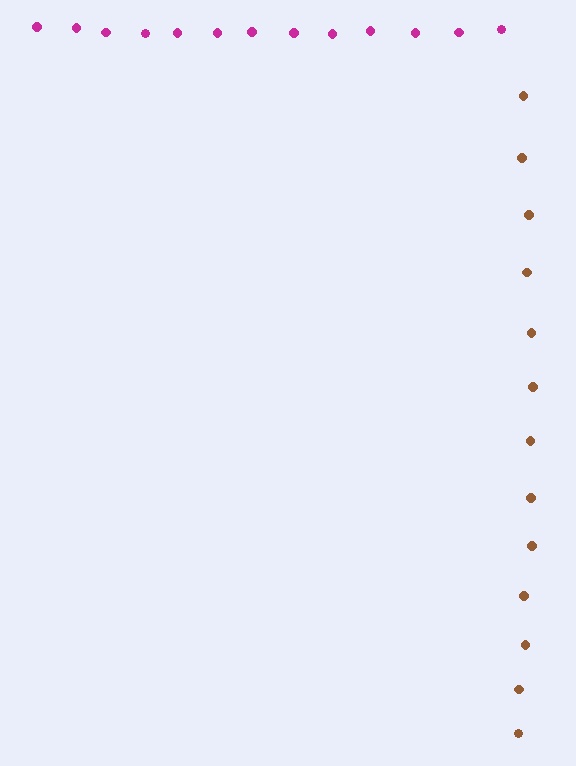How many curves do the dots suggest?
There are 2 distinct paths.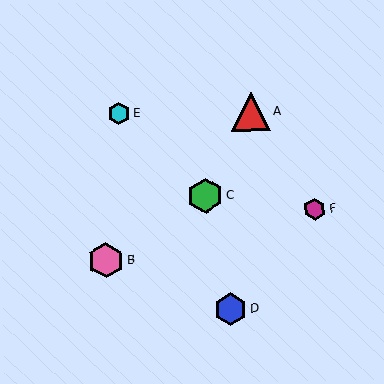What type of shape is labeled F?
Shape F is a magenta hexagon.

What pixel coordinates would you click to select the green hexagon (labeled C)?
Click at (205, 196) to select the green hexagon C.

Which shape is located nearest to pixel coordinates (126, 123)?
The cyan hexagon (labeled E) at (119, 113) is nearest to that location.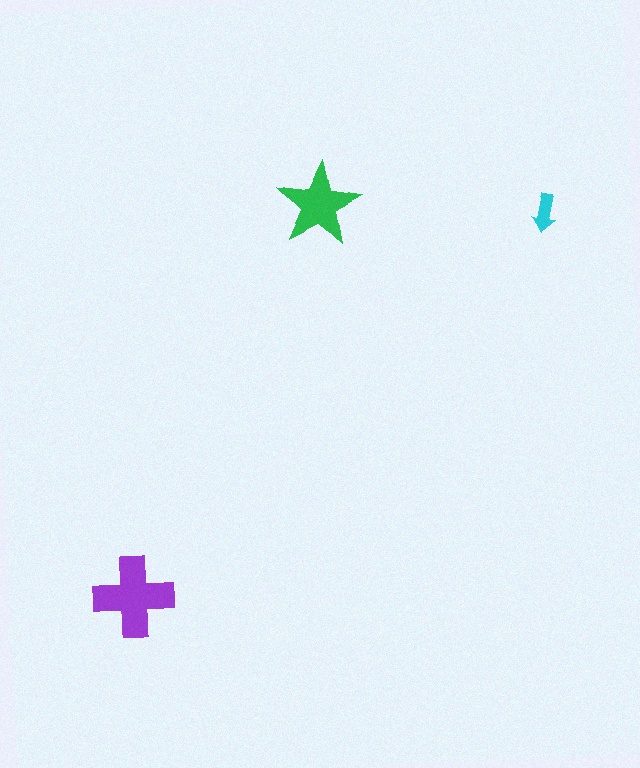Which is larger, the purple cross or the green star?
The purple cross.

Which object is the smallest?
The cyan arrow.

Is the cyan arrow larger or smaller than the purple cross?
Smaller.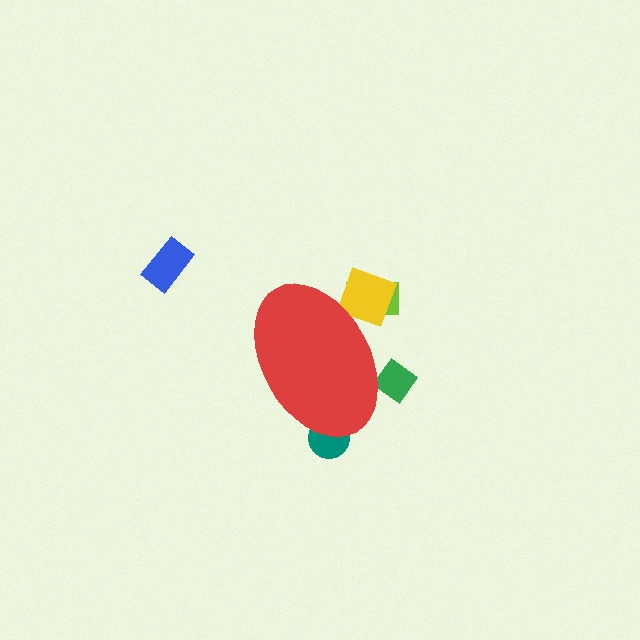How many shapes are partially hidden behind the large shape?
4 shapes are partially hidden.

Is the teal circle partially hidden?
Yes, the teal circle is partially hidden behind the red ellipse.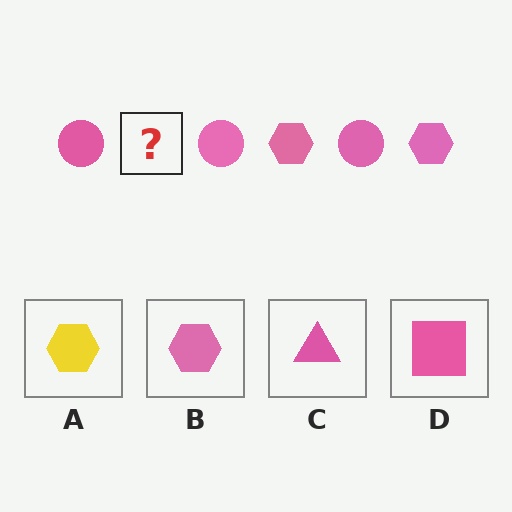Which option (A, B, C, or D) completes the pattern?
B.